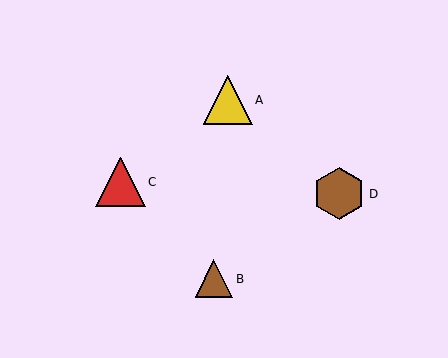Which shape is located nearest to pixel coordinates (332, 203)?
The brown hexagon (labeled D) at (339, 194) is nearest to that location.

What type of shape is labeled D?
Shape D is a brown hexagon.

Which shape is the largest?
The brown hexagon (labeled D) is the largest.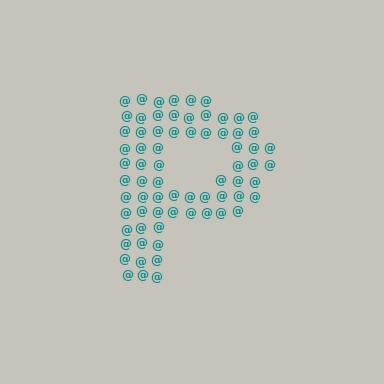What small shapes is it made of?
It is made of small at signs.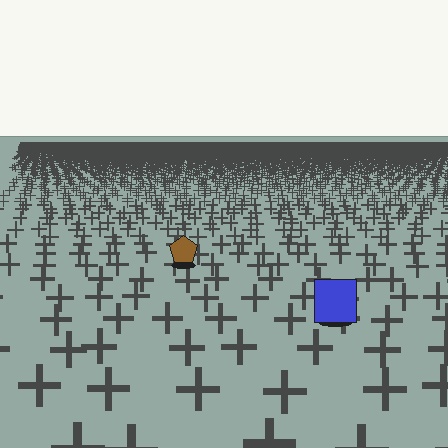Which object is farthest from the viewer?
The brown pentagon is farthest from the viewer. It appears smaller and the ground texture around it is denser.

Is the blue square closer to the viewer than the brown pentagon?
Yes. The blue square is closer — you can tell from the texture gradient: the ground texture is coarser near it.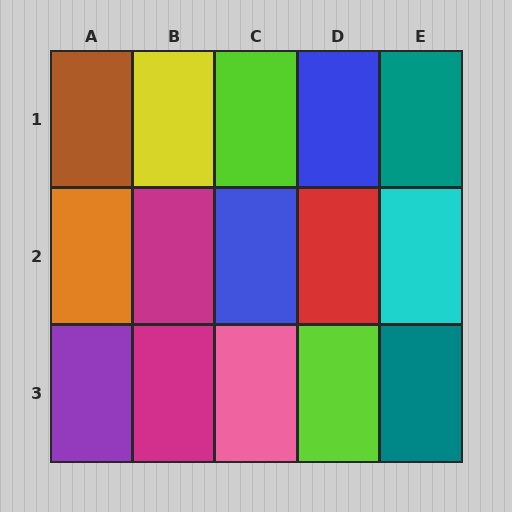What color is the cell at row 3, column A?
Purple.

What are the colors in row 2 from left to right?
Orange, magenta, blue, red, cyan.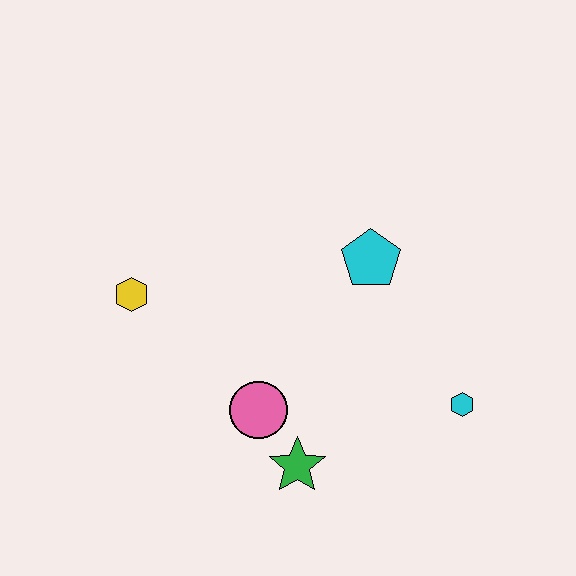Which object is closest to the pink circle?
The green star is closest to the pink circle.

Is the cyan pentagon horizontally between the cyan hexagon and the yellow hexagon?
Yes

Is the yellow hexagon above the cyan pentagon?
No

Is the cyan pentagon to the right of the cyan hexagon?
No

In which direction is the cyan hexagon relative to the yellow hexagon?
The cyan hexagon is to the right of the yellow hexagon.